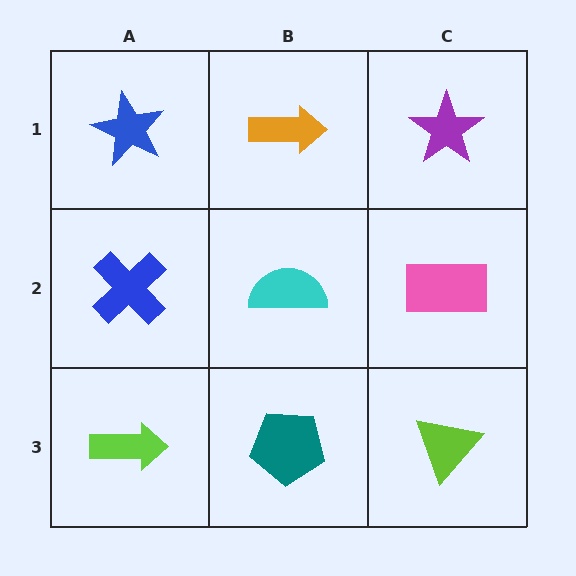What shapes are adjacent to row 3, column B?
A cyan semicircle (row 2, column B), a lime arrow (row 3, column A), a lime triangle (row 3, column C).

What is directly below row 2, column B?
A teal pentagon.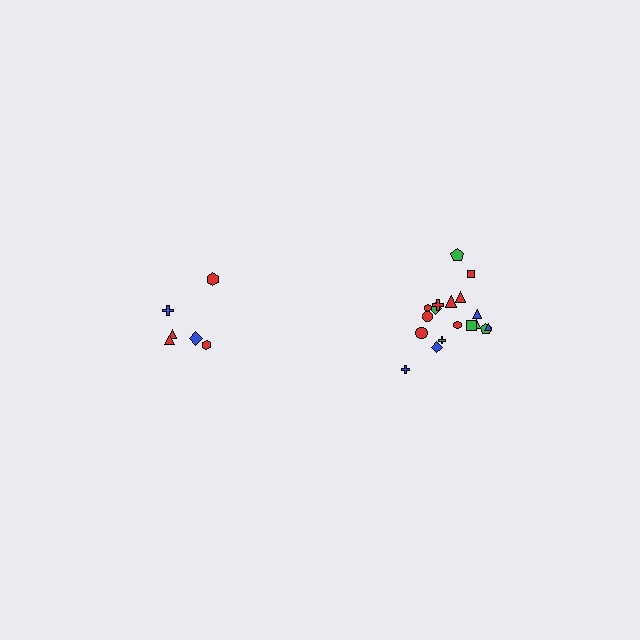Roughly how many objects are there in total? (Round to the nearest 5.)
Roughly 25 objects in total.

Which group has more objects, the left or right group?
The right group.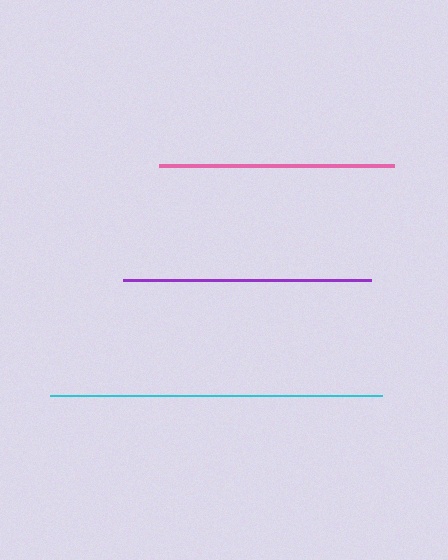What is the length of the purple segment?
The purple segment is approximately 248 pixels long.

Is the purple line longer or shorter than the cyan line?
The cyan line is longer than the purple line.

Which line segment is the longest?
The cyan line is the longest at approximately 332 pixels.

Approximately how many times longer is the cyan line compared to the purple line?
The cyan line is approximately 1.3 times the length of the purple line.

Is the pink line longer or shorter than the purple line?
The purple line is longer than the pink line.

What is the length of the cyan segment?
The cyan segment is approximately 332 pixels long.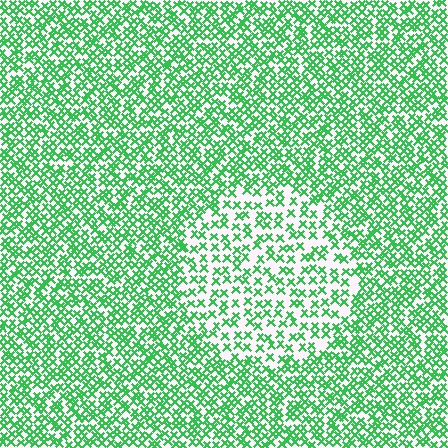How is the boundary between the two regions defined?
The boundary is defined by a change in element density (approximately 1.8x ratio). All elements are the same color, size, and shape.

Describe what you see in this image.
The image contains small green elements arranged at two different densities. A circle-shaped region is visible where the elements are less densely packed than the surrounding area.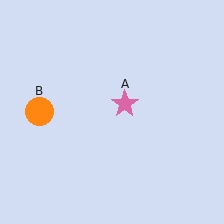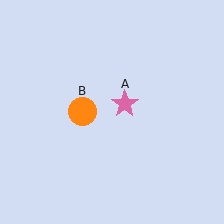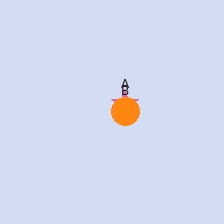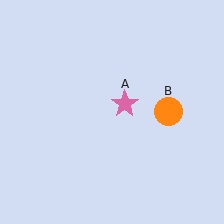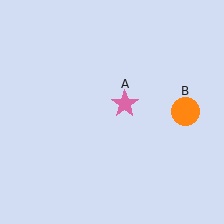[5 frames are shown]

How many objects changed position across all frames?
1 object changed position: orange circle (object B).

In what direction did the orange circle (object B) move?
The orange circle (object B) moved right.